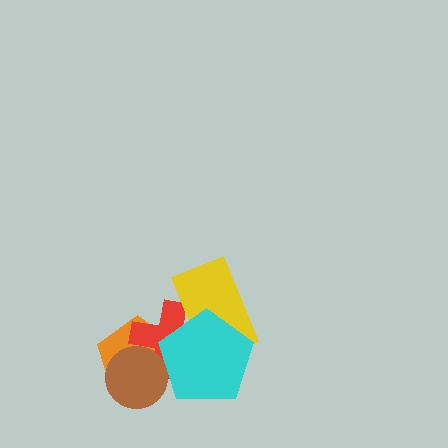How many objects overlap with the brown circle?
3 objects overlap with the brown circle.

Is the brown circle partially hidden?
No, no other shape covers it.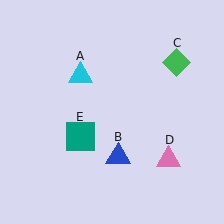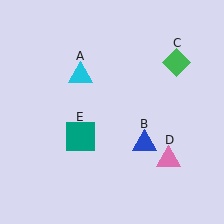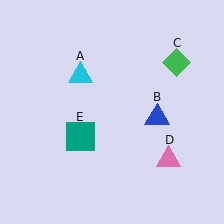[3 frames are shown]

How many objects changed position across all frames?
1 object changed position: blue triangle (object B).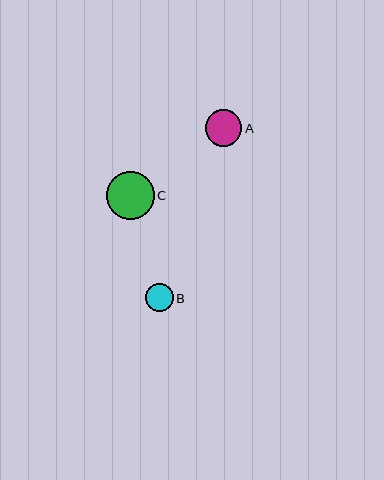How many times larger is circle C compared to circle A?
Circle C is approximately 1.3 times the size of circle A.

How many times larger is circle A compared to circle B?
Circle A is approximately 1.3 times the size of circle B.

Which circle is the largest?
Circle C is the largest with a size of approximately 48 pixels.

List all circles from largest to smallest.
From largest to smallest: C, A, B.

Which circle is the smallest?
Circle B is the smallest with a size of approximately 28 pixels.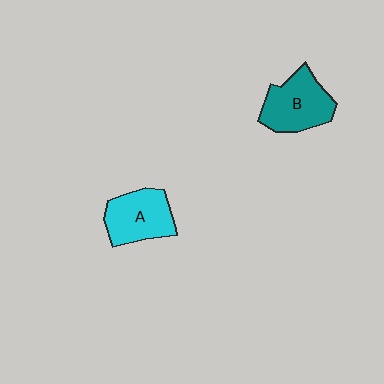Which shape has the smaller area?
Shape A (cyan).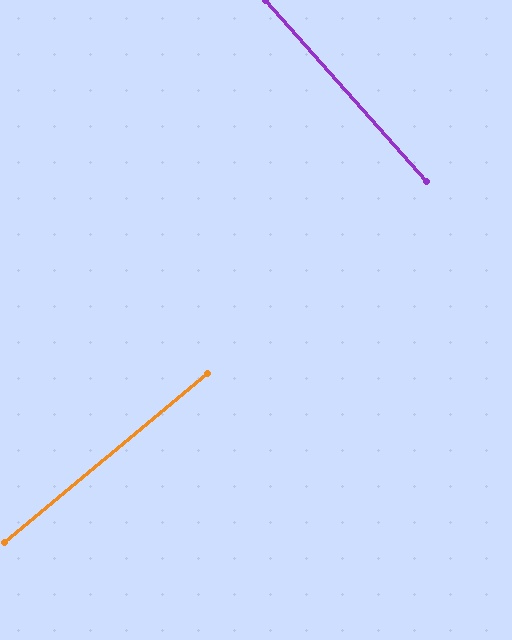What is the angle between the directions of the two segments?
Approximately 88 degrees.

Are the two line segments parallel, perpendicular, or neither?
Perpendicular — they meet at approximately 88°.